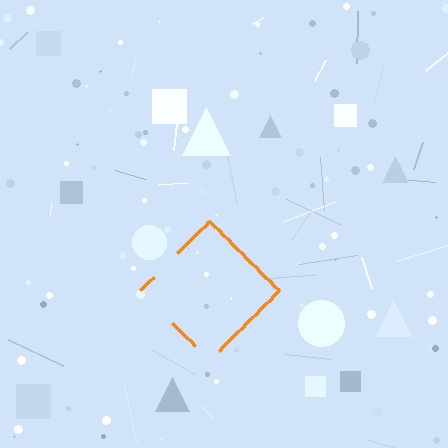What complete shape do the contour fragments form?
The contour fragments form a diamond.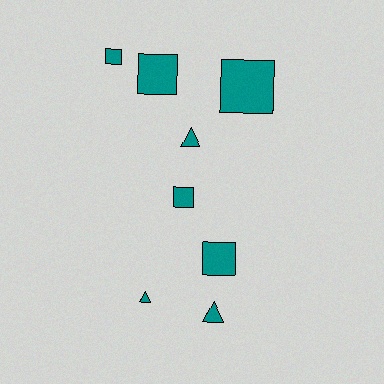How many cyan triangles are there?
There are no cyan triangles.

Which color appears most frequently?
Teal, with 8 objects.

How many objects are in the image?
There are 8 objects.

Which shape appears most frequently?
Square, with 5 objects.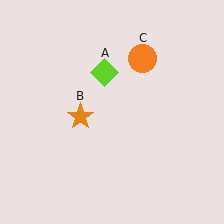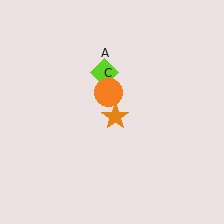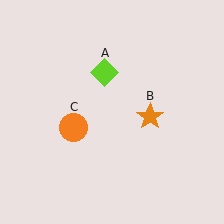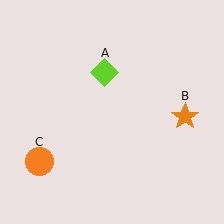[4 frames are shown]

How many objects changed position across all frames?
2 objects changed position: orange star (object B), orange circle (object C).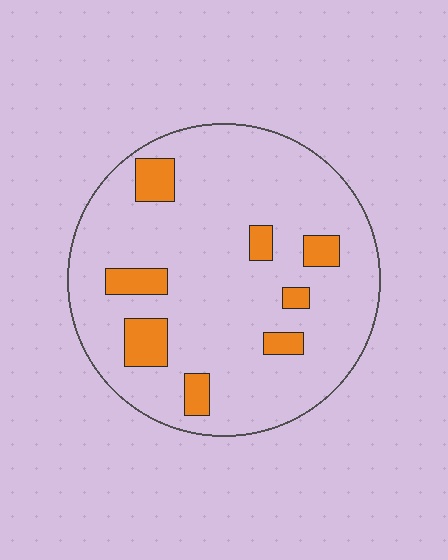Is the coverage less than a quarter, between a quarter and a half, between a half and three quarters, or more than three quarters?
Less than a quarter.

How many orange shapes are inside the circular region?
8.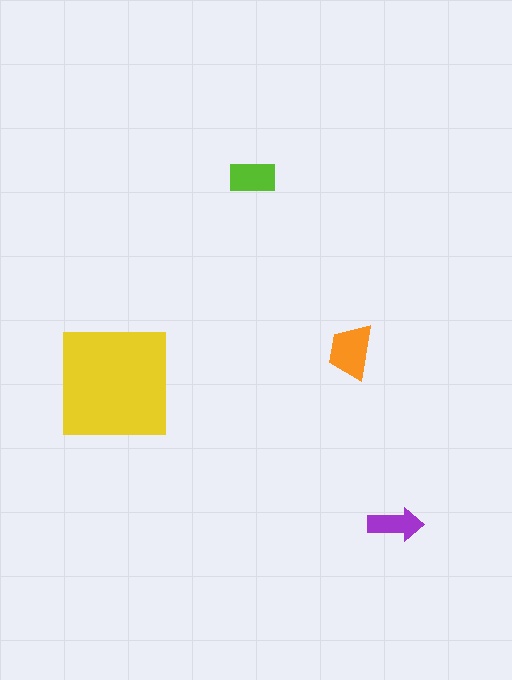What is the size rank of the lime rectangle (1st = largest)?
3rd.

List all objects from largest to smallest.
The yellow square, the orange trapezoid, the lime rectangle, the purple arrow.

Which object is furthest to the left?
The yellow square is leftmost.